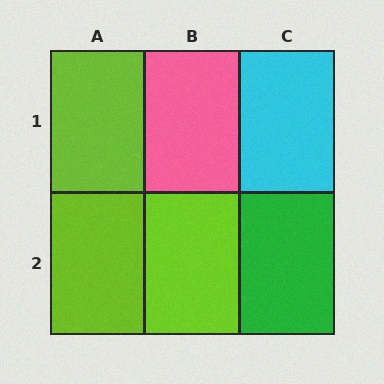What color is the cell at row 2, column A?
Lime.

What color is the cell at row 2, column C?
Green.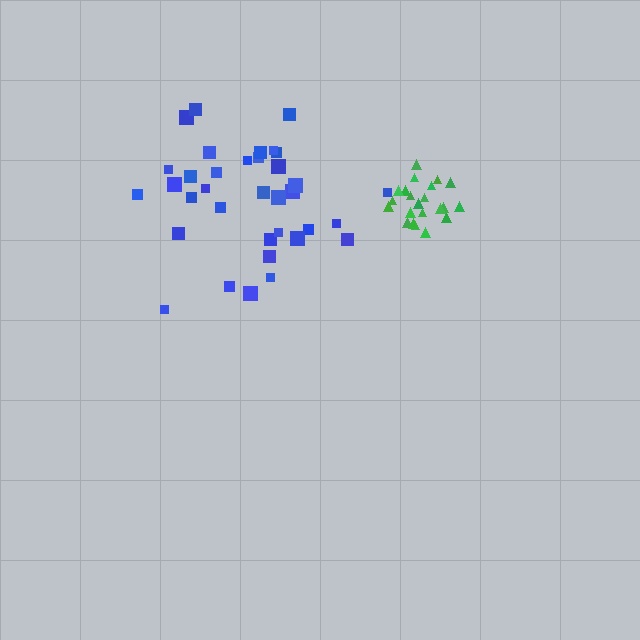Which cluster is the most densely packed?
Green.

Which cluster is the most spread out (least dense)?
Blue.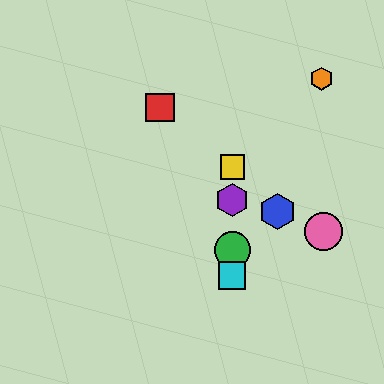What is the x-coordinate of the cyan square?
The cyan square is at x≈232.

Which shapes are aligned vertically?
The green circle, the yellow square, the purple hexagon, the cyan square are aligned vertically.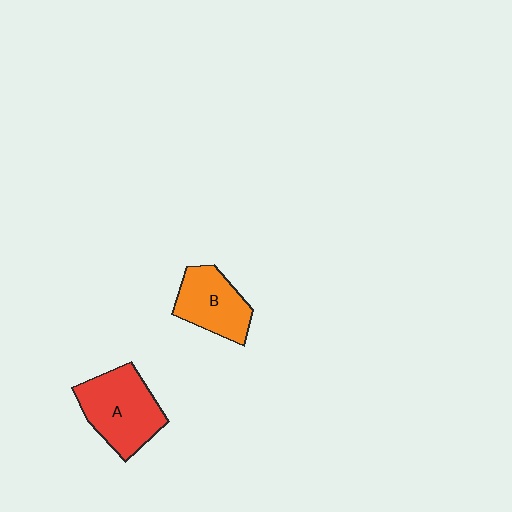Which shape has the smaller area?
Shape B (orange).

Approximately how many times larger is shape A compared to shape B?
Approximately 1.3 times.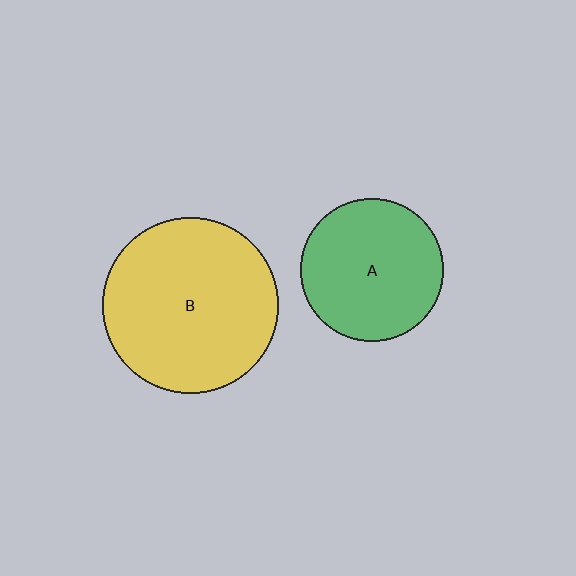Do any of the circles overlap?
No, none of the circles overlap.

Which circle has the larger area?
Circle B (yellow).